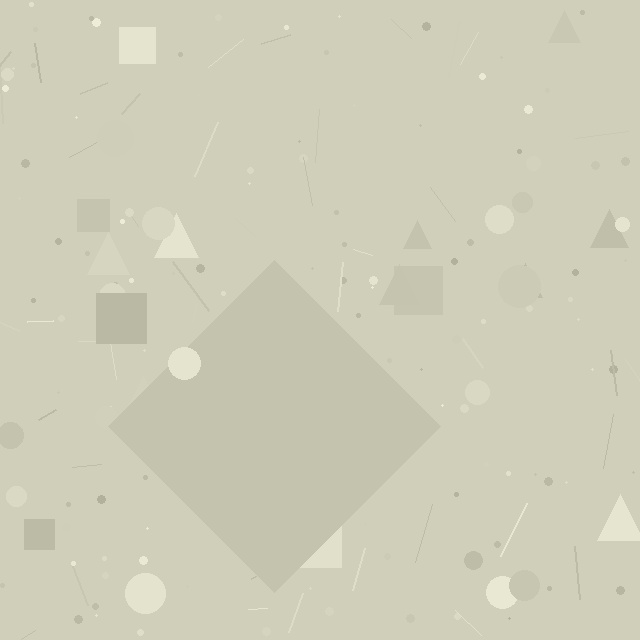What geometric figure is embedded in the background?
A diamond is embedded in the background.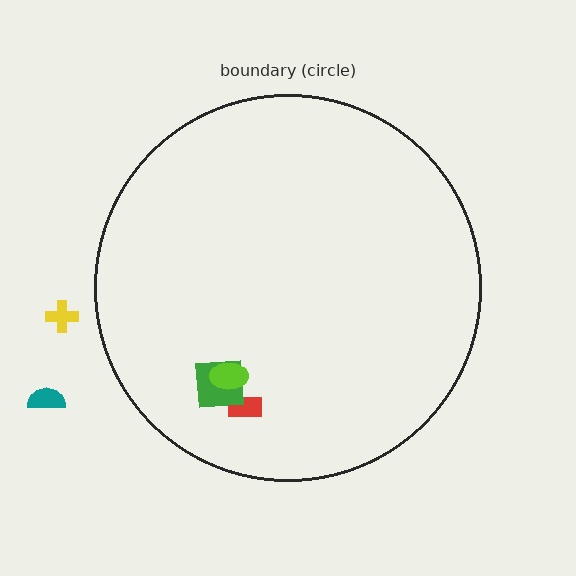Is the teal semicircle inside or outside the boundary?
Outside.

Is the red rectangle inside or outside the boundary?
Inside.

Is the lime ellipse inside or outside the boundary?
Inside.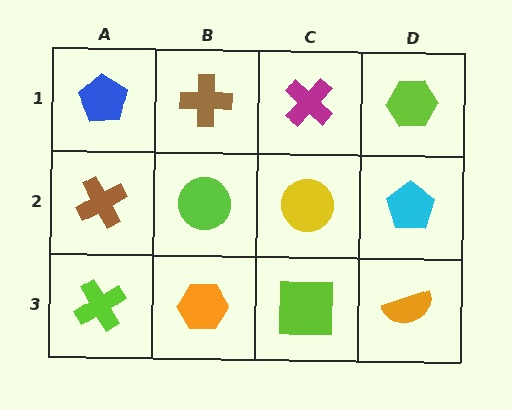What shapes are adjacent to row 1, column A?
A brown cross (row 2, column A), a brown cross (row 1, column B).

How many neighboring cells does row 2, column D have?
3.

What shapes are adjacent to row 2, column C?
A magenta cross (row 1, column C), a lime square (row 3, column C), a lime circle (row 2, column B), a cyan pentagon (row 2, column D).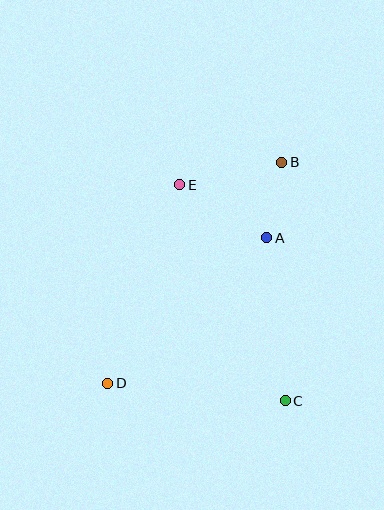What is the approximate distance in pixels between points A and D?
The distance between A and D is approximately 216 pixels.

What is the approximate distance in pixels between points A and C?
The distance between A and C is approximately 164 pixels.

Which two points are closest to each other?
Points A and B are closest to each other.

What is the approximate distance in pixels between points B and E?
The distance between B and E is approximately 105 pixels.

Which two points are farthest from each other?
Points B and D are farthest from each other.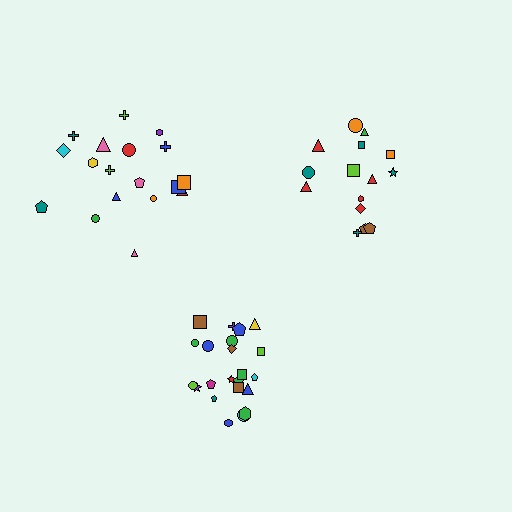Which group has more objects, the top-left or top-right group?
The top-left group.